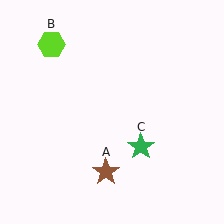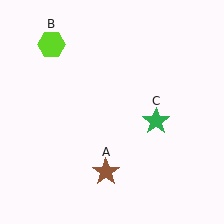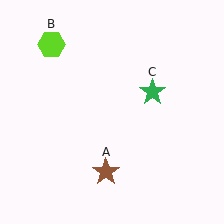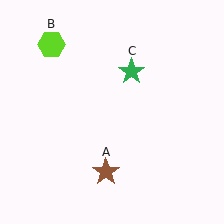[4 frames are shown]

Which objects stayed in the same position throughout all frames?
Brown star (object A) and lime hexagon (object B) remained stationary.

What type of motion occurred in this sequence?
The green star (object C) rotated counterclockwise around the center of the scene.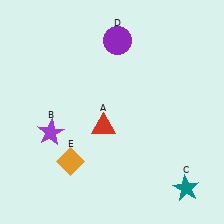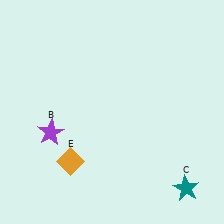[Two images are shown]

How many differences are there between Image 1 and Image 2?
There are 2 differences between the two images.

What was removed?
The red triangle (A), the purple circle (D) were removed in Image 2.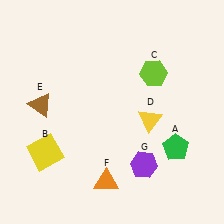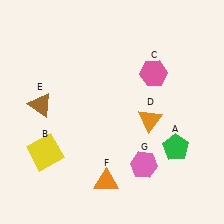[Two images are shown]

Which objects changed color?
C changed from lime to pink. D changed from yellow to orange. G changed from purple to pink.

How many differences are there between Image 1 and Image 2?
There are 3 differences between the two images.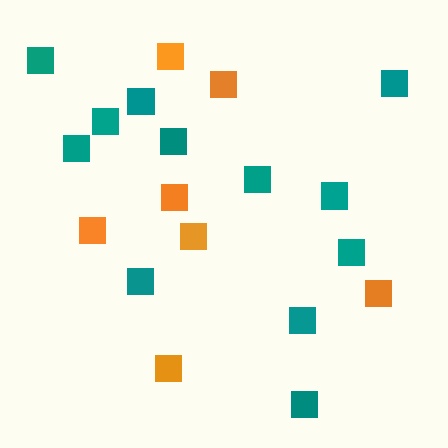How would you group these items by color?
There are 2 groups: one group of orange squares (7) and one group of teal squares (12).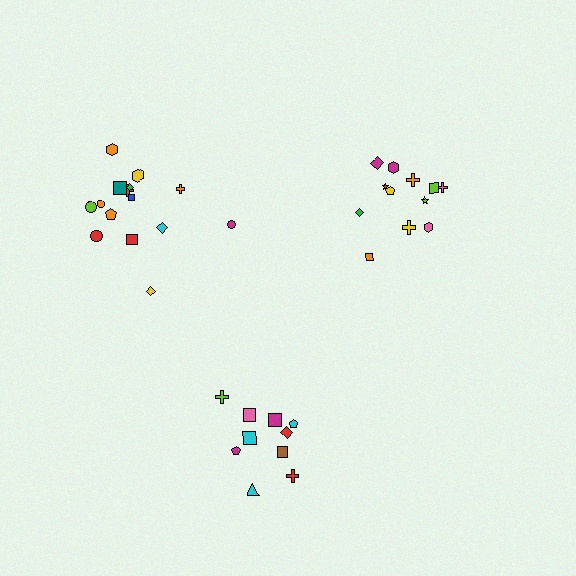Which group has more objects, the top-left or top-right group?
The top-left group.